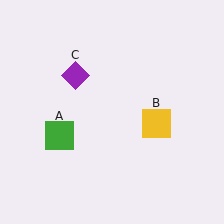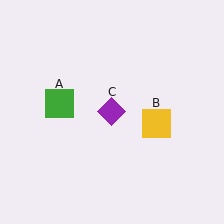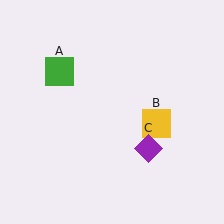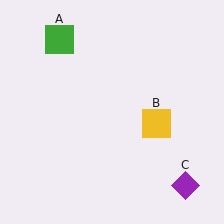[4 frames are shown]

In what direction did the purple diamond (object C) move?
The purple diamond (object C) moved down and to the right.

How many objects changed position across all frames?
2 objects changed position: green square (object A), purple diamond (object C).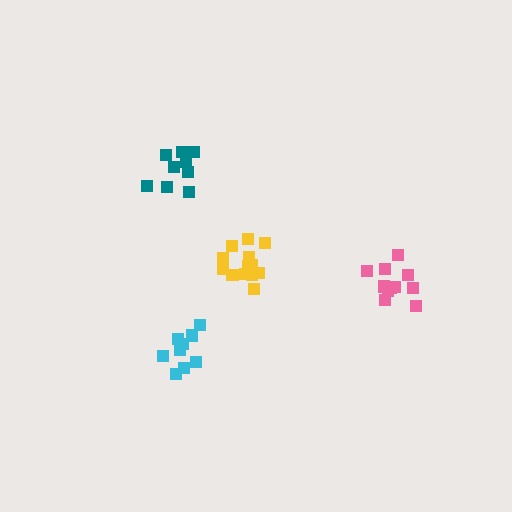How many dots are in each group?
Group 1: 11 dots, Group 2: 9 dots, Group 3: 13 dots, Group 4: 9 dots (42 total).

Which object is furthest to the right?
The pink cluster is rightmost.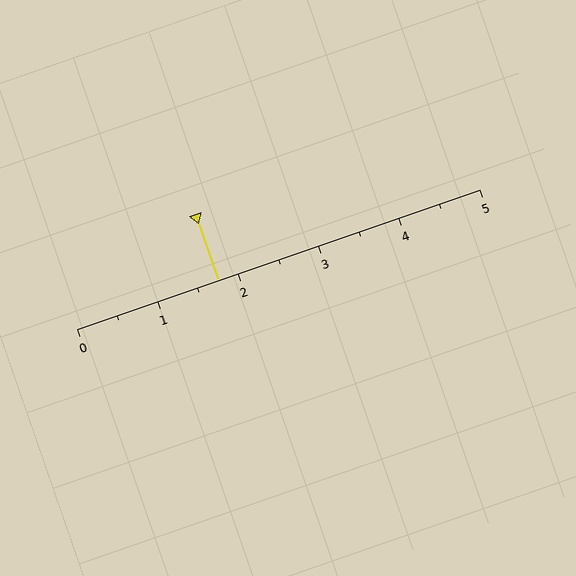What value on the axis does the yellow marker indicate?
The marker indicates approximately 1.8.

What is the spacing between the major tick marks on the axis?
The major ticks are spaced 1 apart.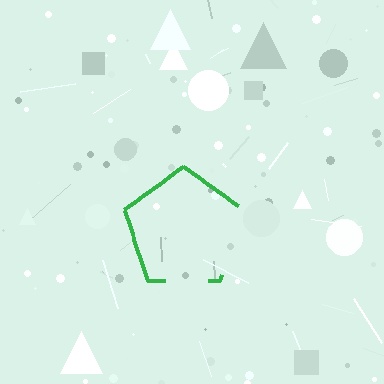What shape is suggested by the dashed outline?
The dashed outline suggests a pentagon.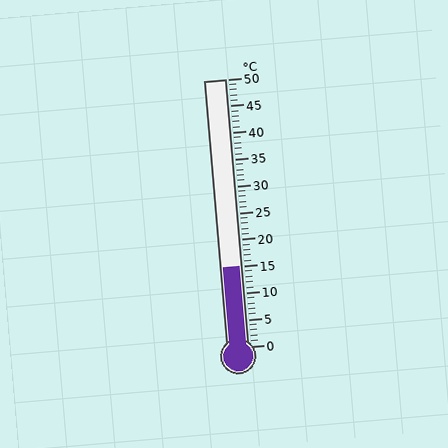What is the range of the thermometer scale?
The thermometer scale ranges from 0°C to 50°C.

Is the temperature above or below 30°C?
The temperature is below 30°C.